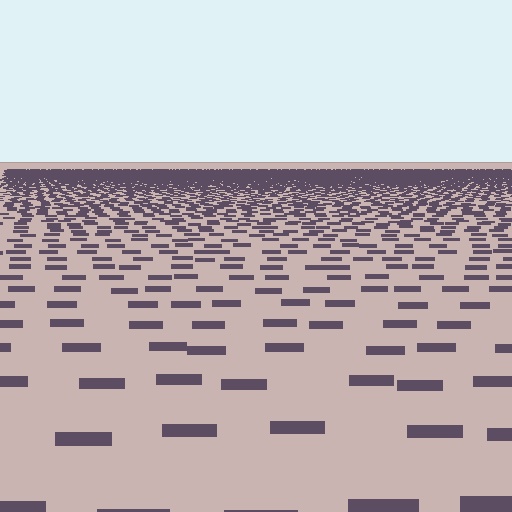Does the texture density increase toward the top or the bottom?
Density increases toward the top.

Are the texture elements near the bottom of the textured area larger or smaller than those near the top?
Larger. Near the bottom, elements are closer to the viewer and appear at a bigger on-screen size.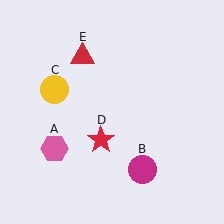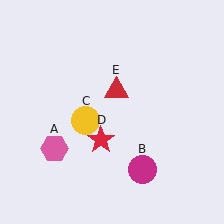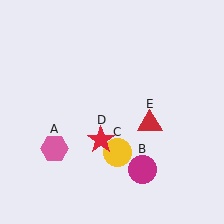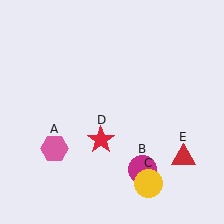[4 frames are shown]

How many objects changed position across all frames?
2 objects changed position: yellow circle (object C), red triangle (object E).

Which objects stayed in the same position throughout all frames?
Pink hexagon (object A) and magenta circle (object B) and red star (object D) remained stationary.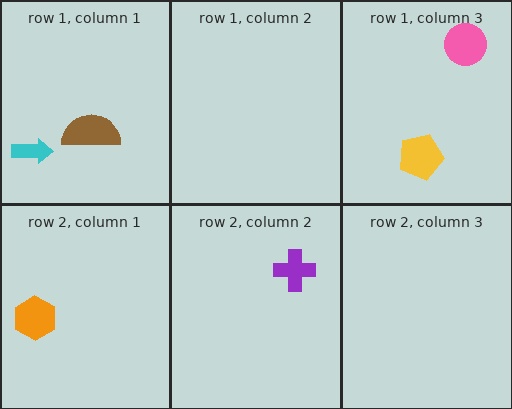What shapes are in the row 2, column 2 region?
The purple cross.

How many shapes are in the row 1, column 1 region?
2.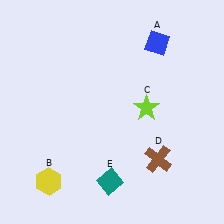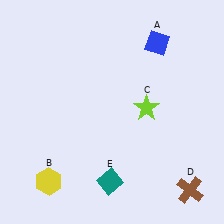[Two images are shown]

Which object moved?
The brown cross (D) moved right.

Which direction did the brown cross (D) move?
The brown cross (D) moved right.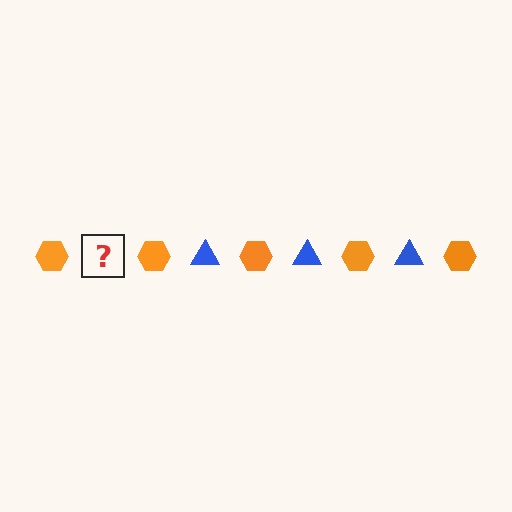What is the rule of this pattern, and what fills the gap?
The rule is that the pattern alternates between orange hexagon and blue triangle. The gap should be filled with a blue triangle.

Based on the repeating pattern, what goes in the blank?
The blank should be a blue triangle.